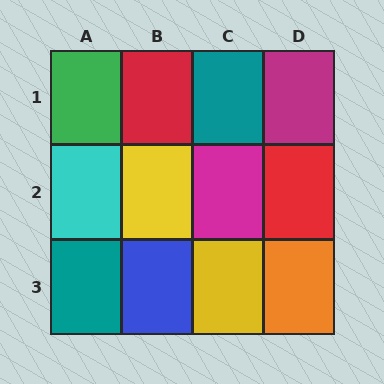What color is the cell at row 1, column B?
Red.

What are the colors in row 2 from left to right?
Cyan, yellow, magenta, red.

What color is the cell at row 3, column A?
Teal.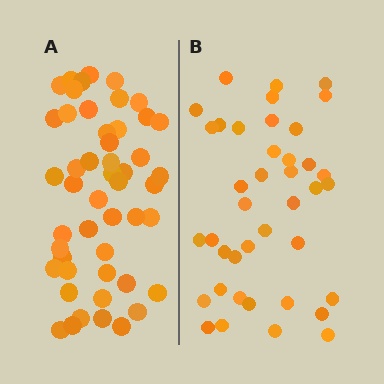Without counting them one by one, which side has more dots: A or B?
Region A (the left region) has more dots.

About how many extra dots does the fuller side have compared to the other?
Region A has roughly 8 or so more dots than region B.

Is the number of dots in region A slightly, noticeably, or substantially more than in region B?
Region A has only slightly more — the two regions are fairly close. The ratio is roughly 1.2 to 1.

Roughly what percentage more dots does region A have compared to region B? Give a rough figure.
About 20% more.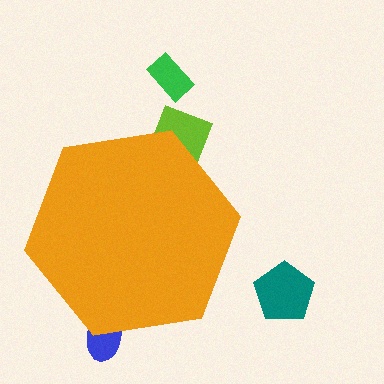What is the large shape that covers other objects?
An orange hexagon.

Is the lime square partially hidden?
Yes, the lime square is partially hidden behind the orange hexagon.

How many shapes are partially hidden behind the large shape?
2 shapes are partially hidden.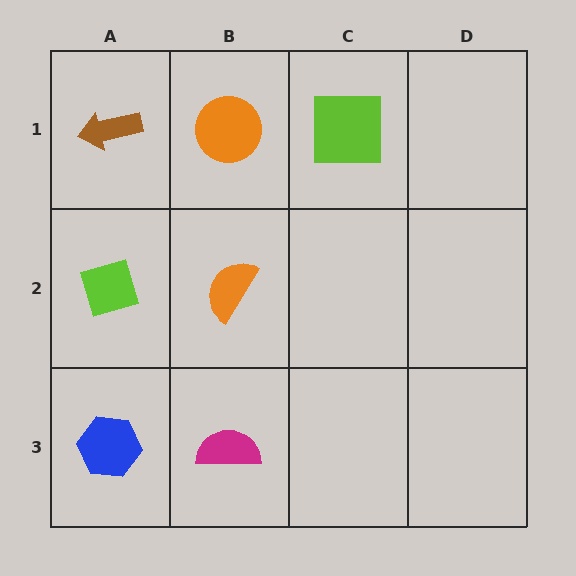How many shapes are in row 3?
2 shapes.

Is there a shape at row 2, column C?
No, that cell is empty.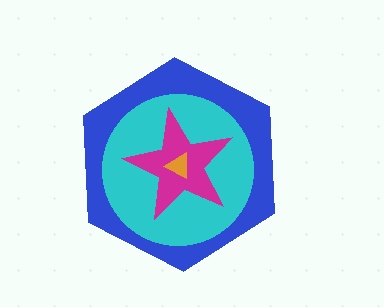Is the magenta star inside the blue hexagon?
Yes.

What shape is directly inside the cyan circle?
The magenta star.